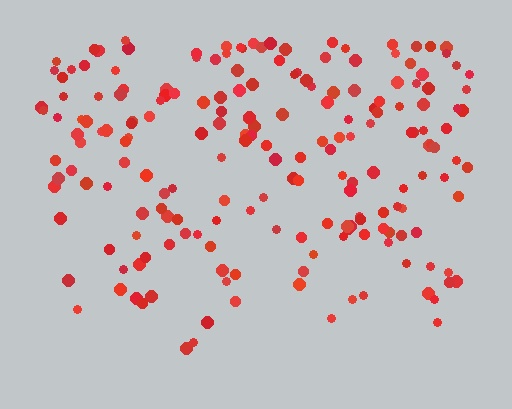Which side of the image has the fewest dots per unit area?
The bottom.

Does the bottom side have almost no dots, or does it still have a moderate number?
Still a moderate number, just noticeably fewer than the top.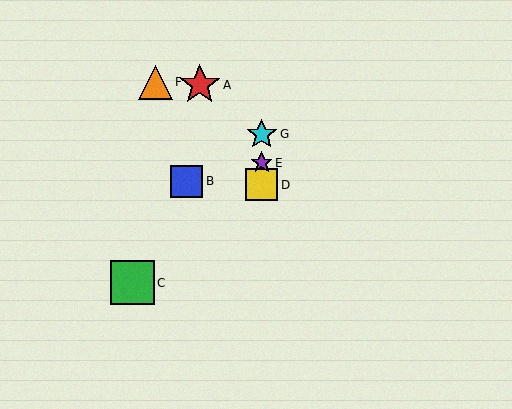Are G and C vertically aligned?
No, G is at x≈262 and C is at x≈132.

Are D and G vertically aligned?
Yes, both are at x≈262.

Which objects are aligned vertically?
Objects D, E, G are aligned vertically.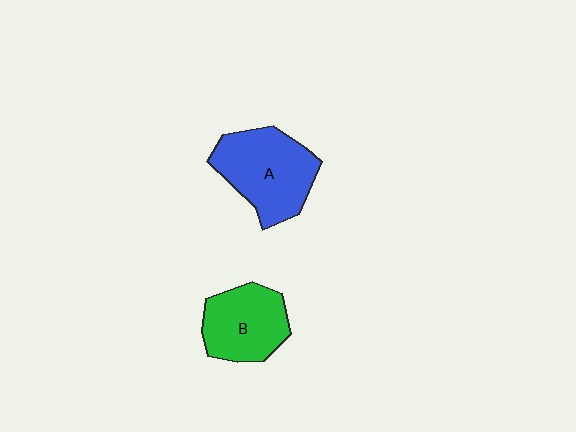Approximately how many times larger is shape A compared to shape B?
Approximately 1.3 times.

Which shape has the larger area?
Shape A (blue).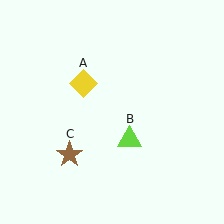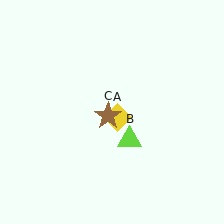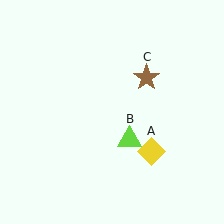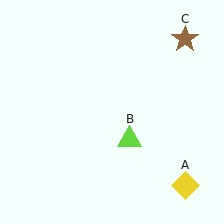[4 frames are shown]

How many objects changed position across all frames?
2 objects changed position: yellow diamond (object A), brown star (object C).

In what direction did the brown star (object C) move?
The brown star (object C) moved up and to the right.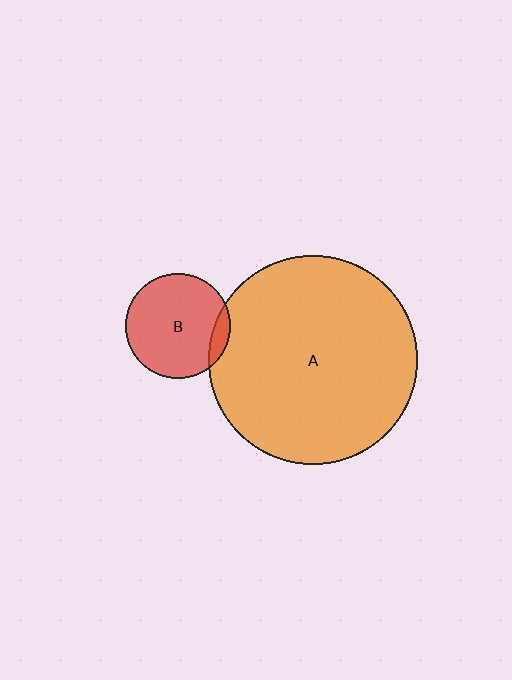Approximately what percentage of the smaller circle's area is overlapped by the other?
Approximately 10%.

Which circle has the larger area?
Circle A (orange).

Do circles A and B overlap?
Yes.